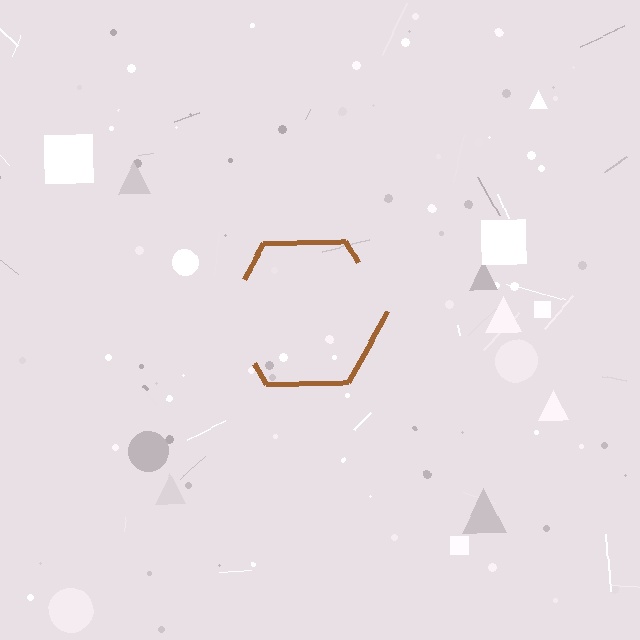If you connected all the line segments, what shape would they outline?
They would outline a hexagon.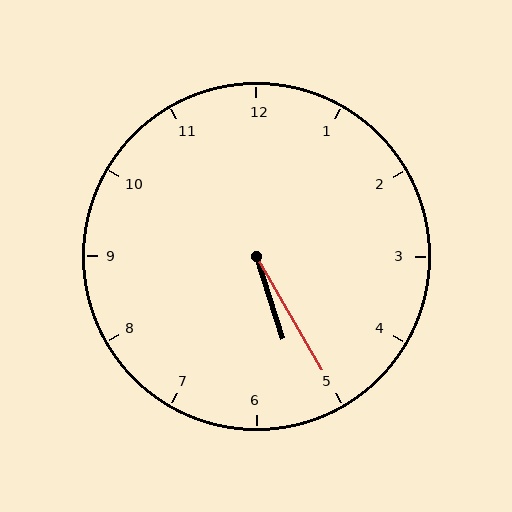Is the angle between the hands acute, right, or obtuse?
It is acute.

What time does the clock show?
5:25.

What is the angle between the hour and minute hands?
Approximately 12 degrees.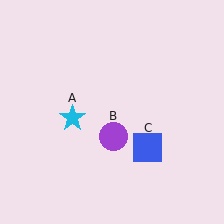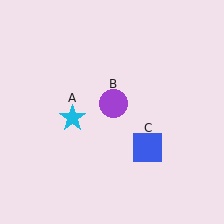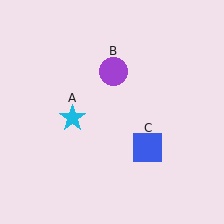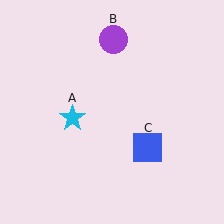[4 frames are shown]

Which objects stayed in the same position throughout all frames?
Cyan star (object A) and blue square (object C) remained stationary.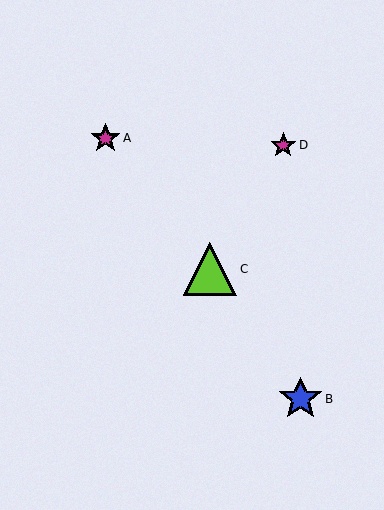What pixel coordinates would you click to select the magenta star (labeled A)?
Click at (106, 138) to select the magenta star A.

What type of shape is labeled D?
Shape D is a magenta star.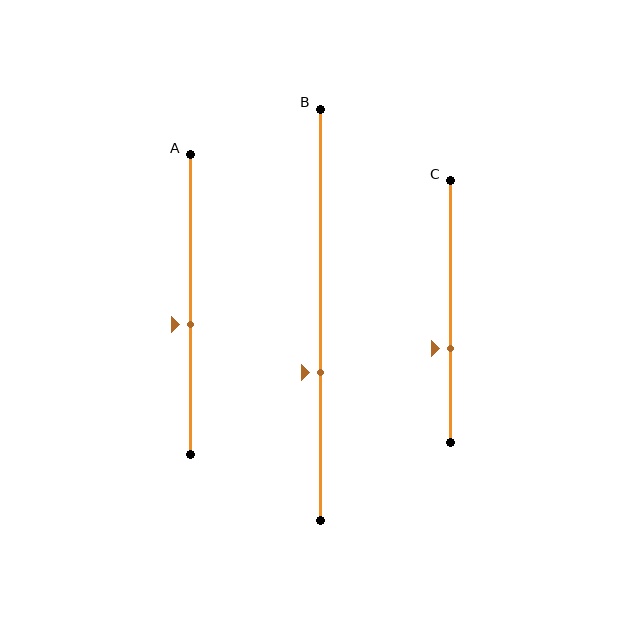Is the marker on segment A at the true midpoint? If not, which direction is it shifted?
No, the marker on segment A is shifted downward by about 6% of the segment length.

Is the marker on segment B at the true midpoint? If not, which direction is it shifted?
No, the marker on segment B is shifted downward by about 14% of the segment length.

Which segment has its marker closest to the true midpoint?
Segment A has its marker closest to the true midpoint.